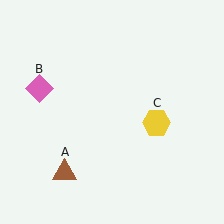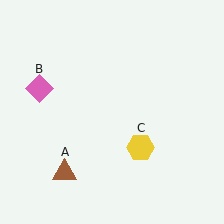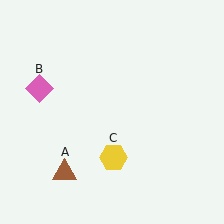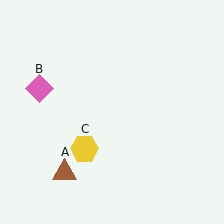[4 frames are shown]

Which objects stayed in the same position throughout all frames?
Brown triangle (object A) and pink diamond (object B) remained stationary.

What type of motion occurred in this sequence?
The yellow hexagon (object C) rotated clockwise around the center of the scene.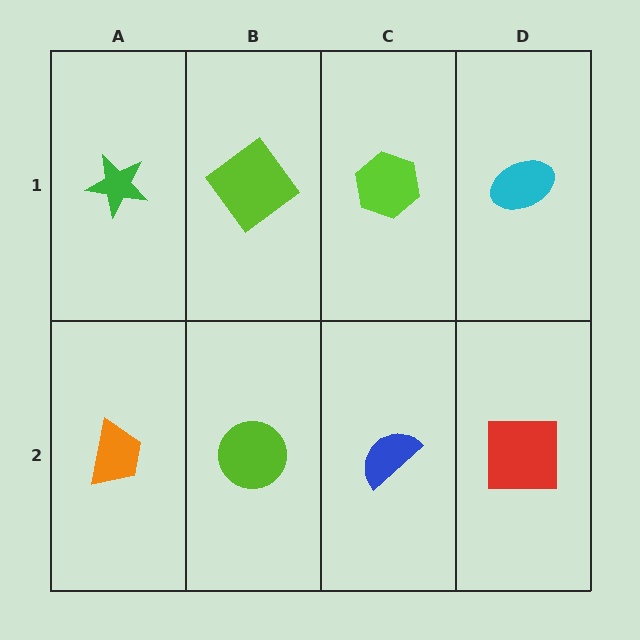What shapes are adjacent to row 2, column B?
A lime diamond (row 1, column B), an orange trapezoid (row 2, column A), a blue semicircle (row 2, column C).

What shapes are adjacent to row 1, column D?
A red square (row 2, column D), a lime hexagon (row 1, column C).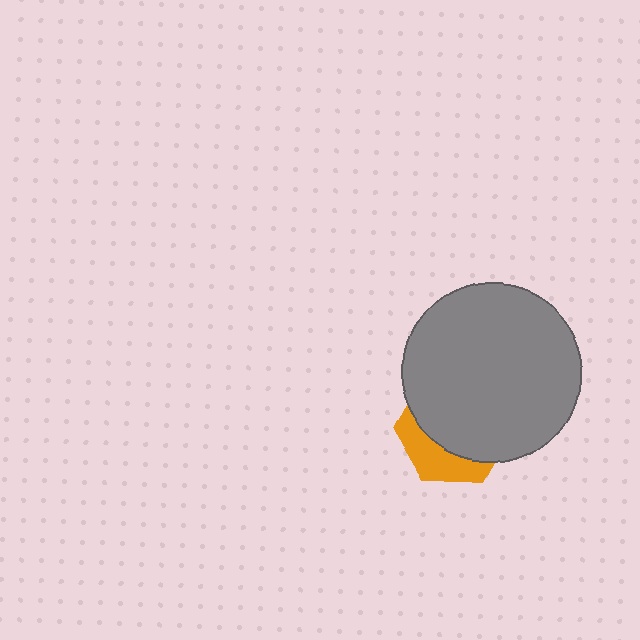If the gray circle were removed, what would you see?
You would see the complete orange hexagon.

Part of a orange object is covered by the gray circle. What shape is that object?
It is a hexagon.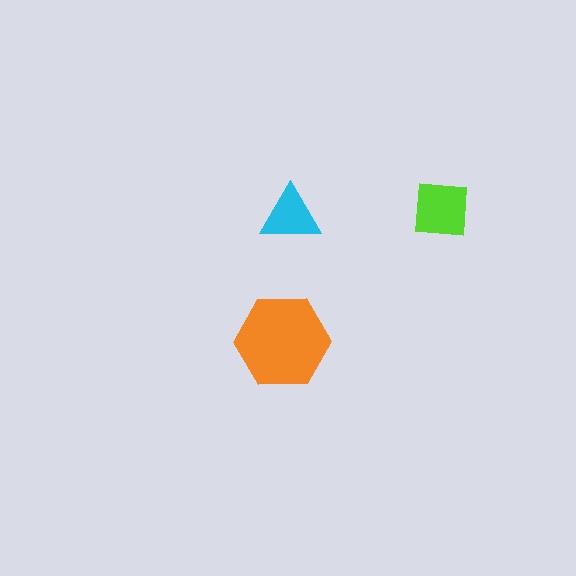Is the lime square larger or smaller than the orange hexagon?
Smaller.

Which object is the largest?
The orange hexagon.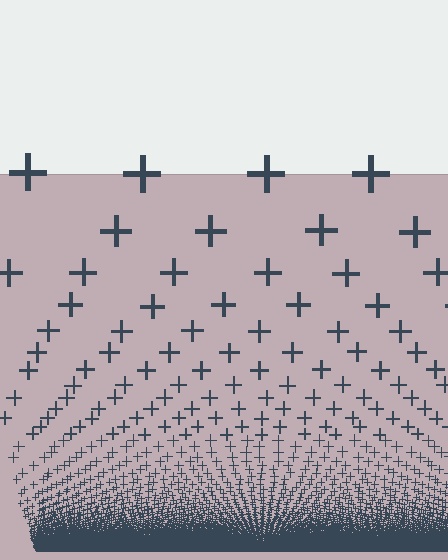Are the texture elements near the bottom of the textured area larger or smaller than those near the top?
Smaller. The gradient is inverted — elements near the bottom are smaller and denser.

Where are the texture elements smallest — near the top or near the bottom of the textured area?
Near the bottom.